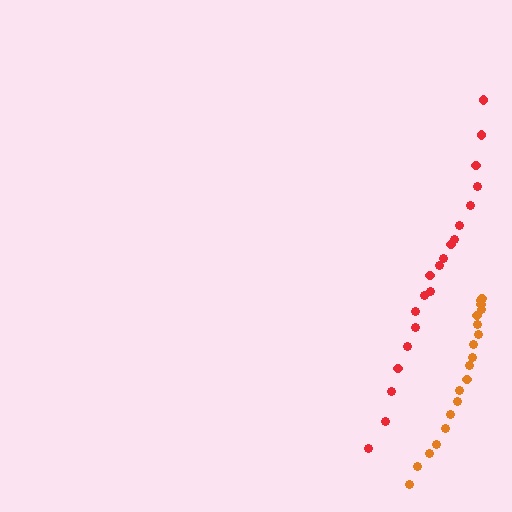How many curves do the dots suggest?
There are 2 distinct paths.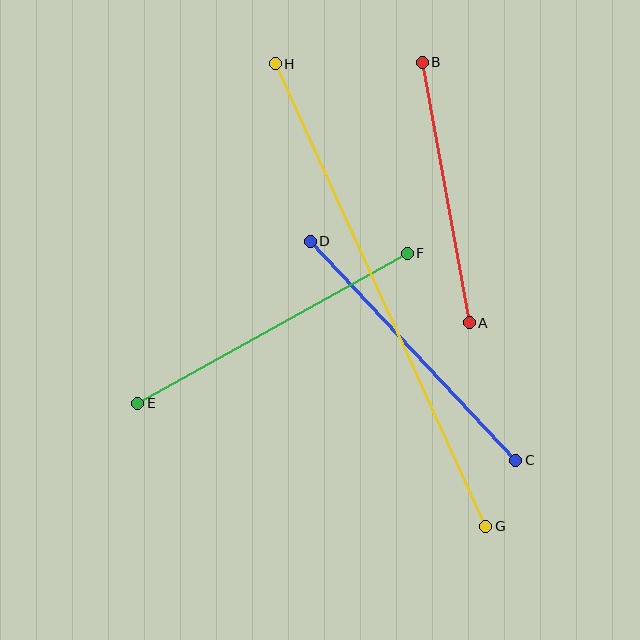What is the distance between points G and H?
The distance is approximately 508 pixels.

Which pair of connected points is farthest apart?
Points G and H are farthest apart.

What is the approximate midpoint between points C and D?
The midpoint is at approximately (413, 351) pixels.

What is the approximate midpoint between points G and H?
The midpoint is at approximately (381, 295) pixels.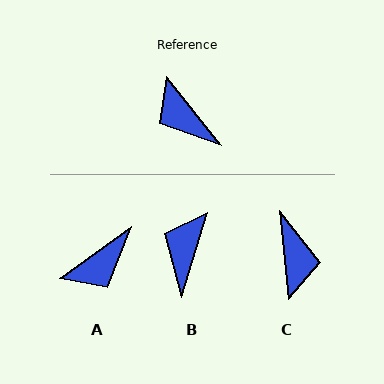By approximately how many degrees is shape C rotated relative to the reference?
Approximately 147 degrees counter-clockwise.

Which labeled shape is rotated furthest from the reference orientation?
C, about 147 degrees away.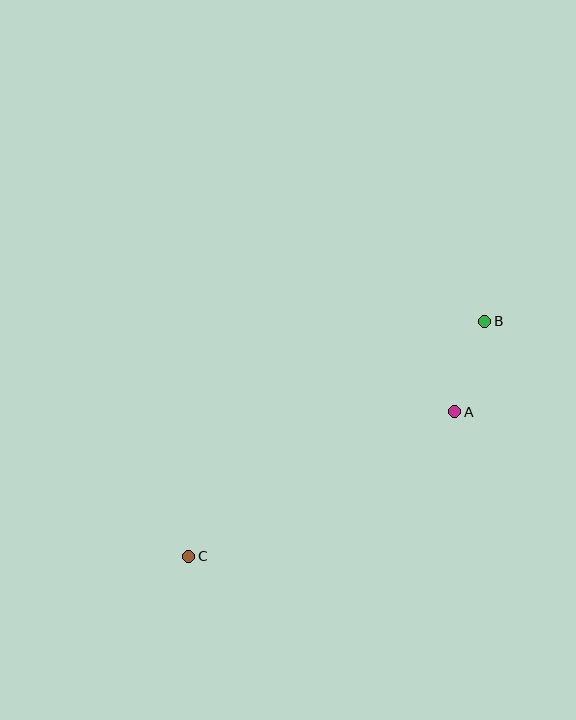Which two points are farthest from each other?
Points B and C are farthest from each other.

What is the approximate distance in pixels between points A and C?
The distance between A and C is approximately 303 pixels.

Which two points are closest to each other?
Points A and B are closest to each other.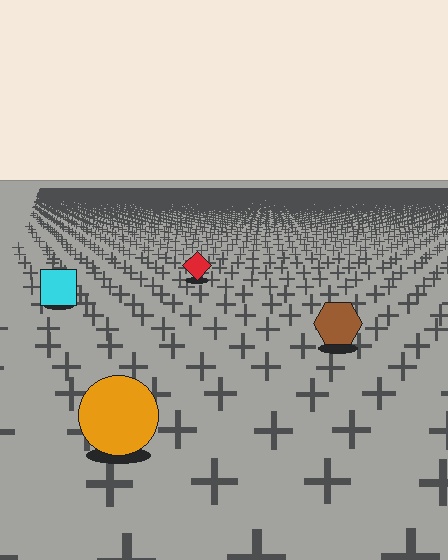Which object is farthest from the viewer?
The red diamond is farthest from the viewer. It appears smaller and the ground texture around it is denser.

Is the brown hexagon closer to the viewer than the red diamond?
Yes. The brown hexagon is closer — you can tell from the texture gradient: the ground texture is coarser near it.